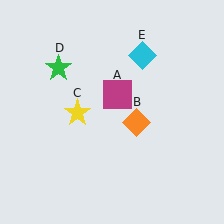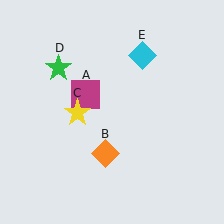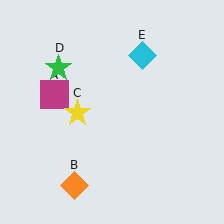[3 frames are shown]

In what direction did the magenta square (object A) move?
The magenta square (object A) moved left.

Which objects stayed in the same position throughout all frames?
Yellow star (object C) and green star (object D) and cyan diamond (object E) remained stationary.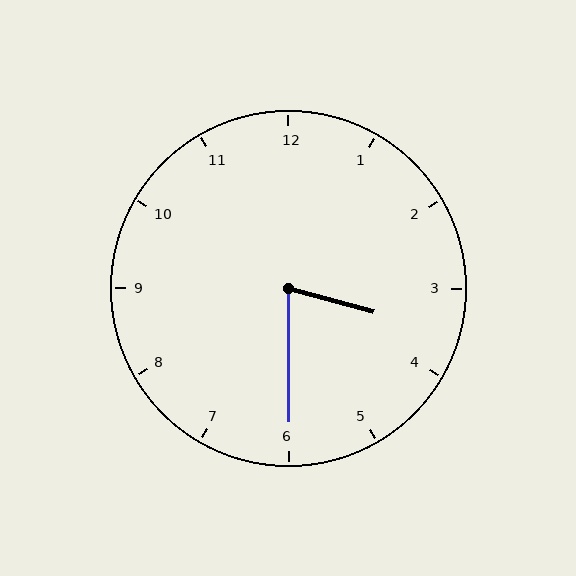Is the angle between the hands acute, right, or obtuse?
It is acute.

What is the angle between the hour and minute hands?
Approximately 75 degrees.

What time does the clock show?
3:30.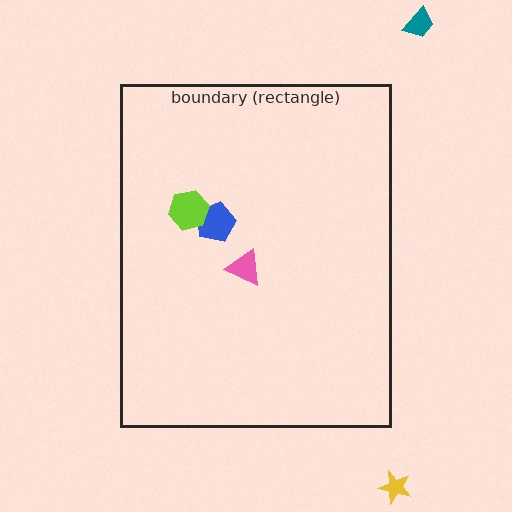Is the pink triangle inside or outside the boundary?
Inside.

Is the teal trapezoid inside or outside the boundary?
Outside.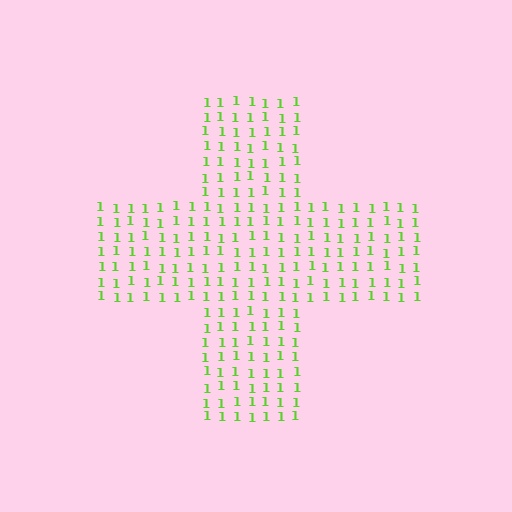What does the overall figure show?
The overall figure shows a cross.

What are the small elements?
The small elements are digit 1's.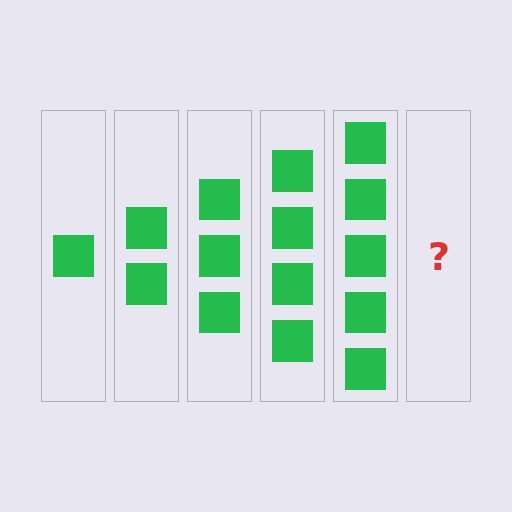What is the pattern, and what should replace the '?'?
The pattern is that each step adds one more square. The '?' should be 6 squares.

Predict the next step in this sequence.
The next step is 6 squares.